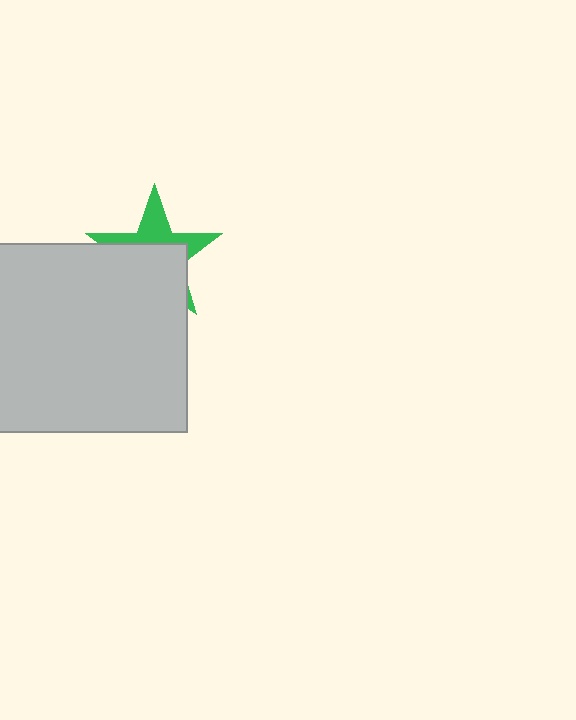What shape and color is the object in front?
The object in front is a light gray square.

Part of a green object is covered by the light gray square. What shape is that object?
It is a star.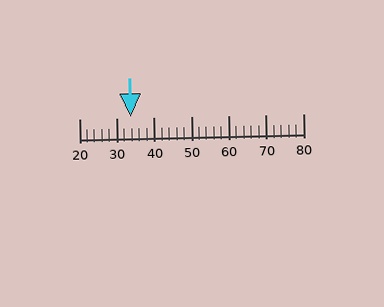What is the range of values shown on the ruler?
The ruler shows values from 20 to 80.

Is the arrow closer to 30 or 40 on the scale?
The arrow is closer to 30.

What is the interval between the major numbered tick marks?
The major tick marks are spaced 10 units apart.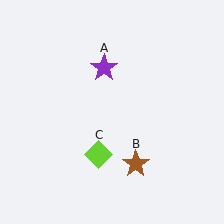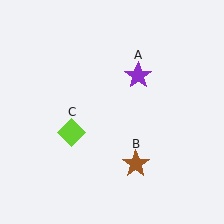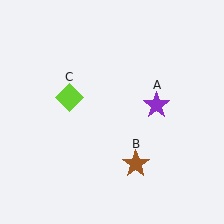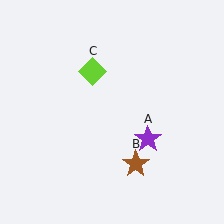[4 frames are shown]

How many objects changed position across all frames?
2 objects changed position: purple star (object A), lime diamond (object C).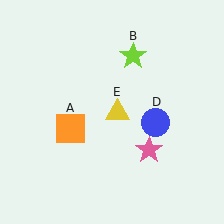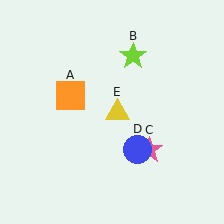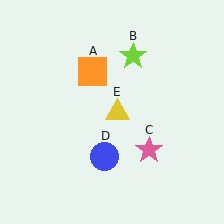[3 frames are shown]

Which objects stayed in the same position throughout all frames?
Lime star (object B) and pink star (object C) and yellow triangle (object E) remained stationary.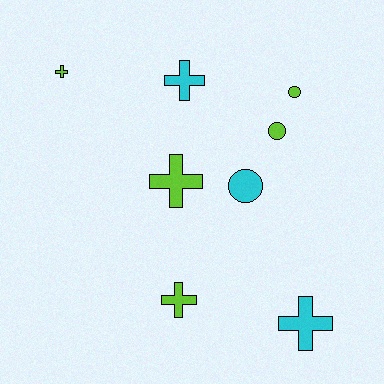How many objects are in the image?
There are 8 objects.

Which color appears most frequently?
Lime, with 5 objects.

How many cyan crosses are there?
There are 2 cyan crosses.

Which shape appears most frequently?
Cross, with 5 objects.